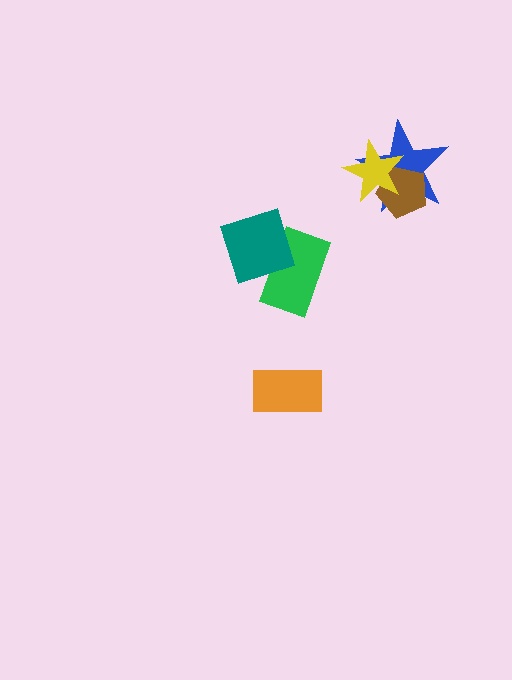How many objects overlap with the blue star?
2 objects overlap with the blue star.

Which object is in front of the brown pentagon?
The yellow star is in front of the brown pentagon.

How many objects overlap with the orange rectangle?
0 objects overlap with the orange rectangle.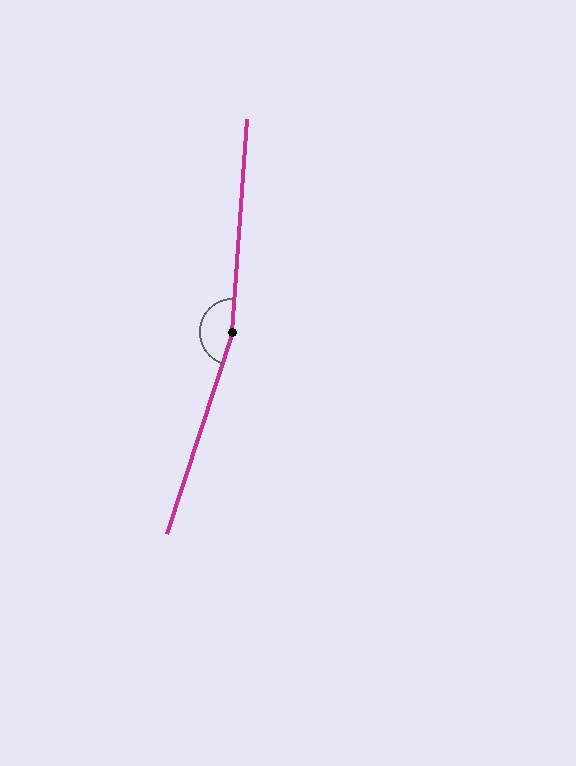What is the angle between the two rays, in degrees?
Approximately 166 degrees.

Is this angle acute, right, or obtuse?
It is obtuse.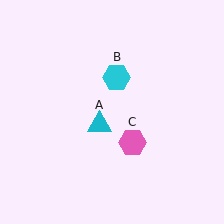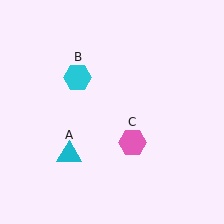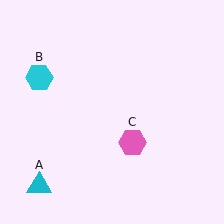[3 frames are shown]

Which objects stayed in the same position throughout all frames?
Pink hexagon (object C) remained stationary.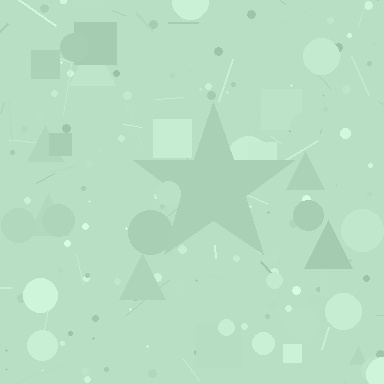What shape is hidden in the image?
A star is hidden in the image.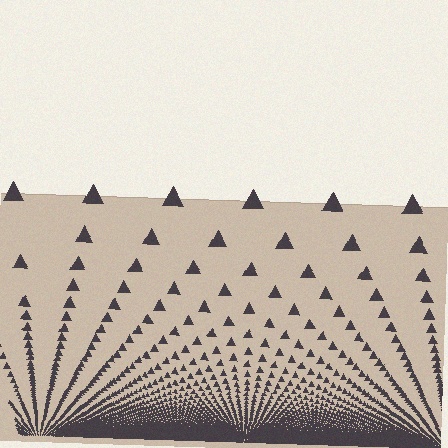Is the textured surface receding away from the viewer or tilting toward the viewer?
The surface appears to tilt toward the viewer. Texture elements get larger and sparser toward the top.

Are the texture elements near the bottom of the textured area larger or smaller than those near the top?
Smaller. The gradient is inverted — elements near the bottom are smaller and denser.